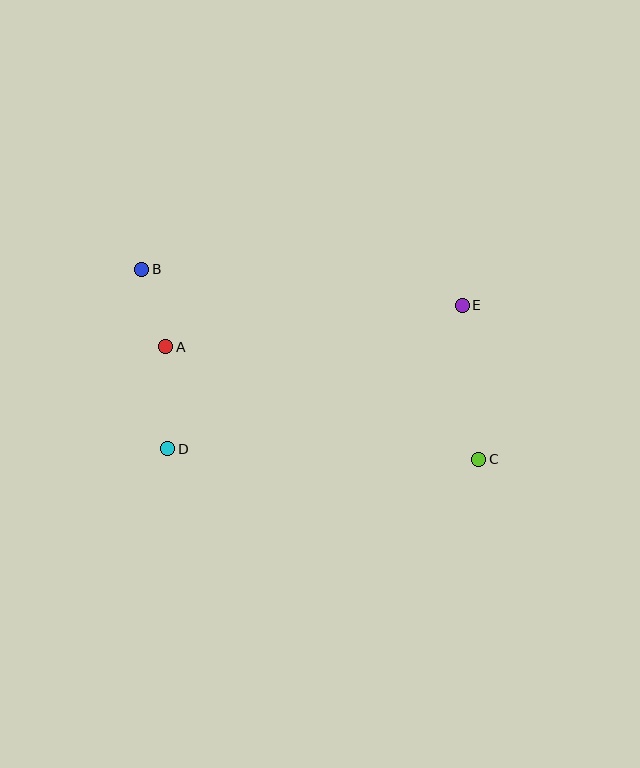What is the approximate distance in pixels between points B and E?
The distance between B and E is approximately 323 pixels.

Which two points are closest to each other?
Points A and B are closest to each other.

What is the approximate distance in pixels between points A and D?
The distance between A and D is approximately 102 pixels.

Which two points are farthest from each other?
Points B and C are farthest from each other.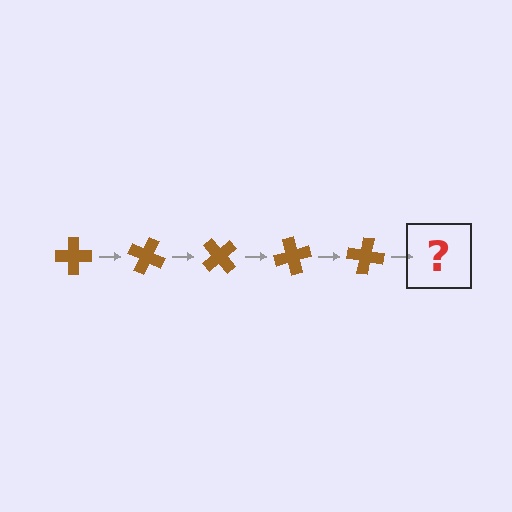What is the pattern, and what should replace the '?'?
The pattern is that the cross rotates 25 degrees each step. The '?' should be a brown cross rotated 125 degrees.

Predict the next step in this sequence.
The next step is a brown cross rotated 125 degrees.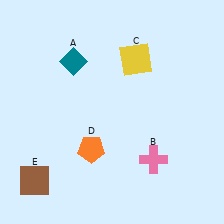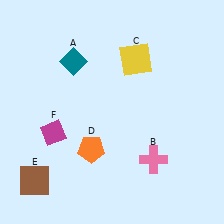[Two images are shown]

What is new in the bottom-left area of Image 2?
A magenta diamond (F) was added in the bottom-left area of Image 2.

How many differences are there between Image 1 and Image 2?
There is 1 difference between the two images.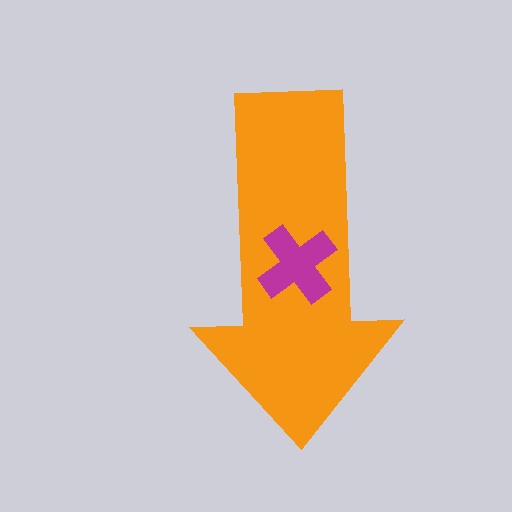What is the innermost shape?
The magenta cross.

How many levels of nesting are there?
2.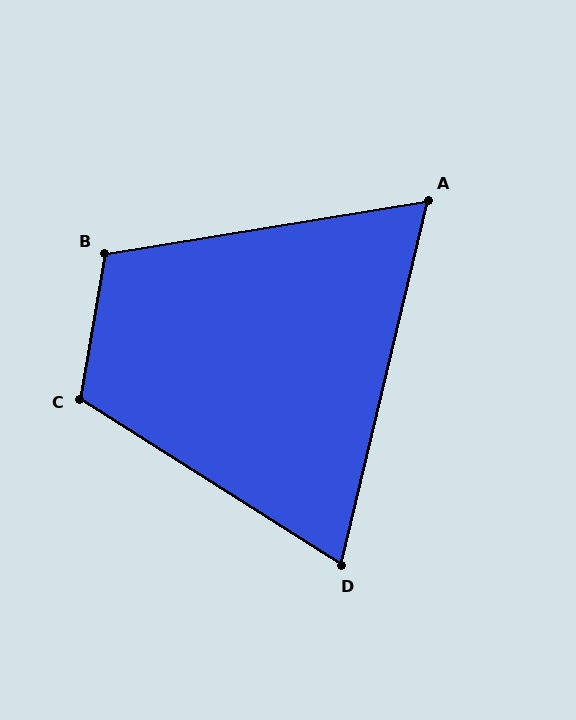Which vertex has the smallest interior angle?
A, at approximately 67 degrees.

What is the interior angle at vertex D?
Approximately 71 degrees (acute).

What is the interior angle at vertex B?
Approximately 109 degrees (obtuse).